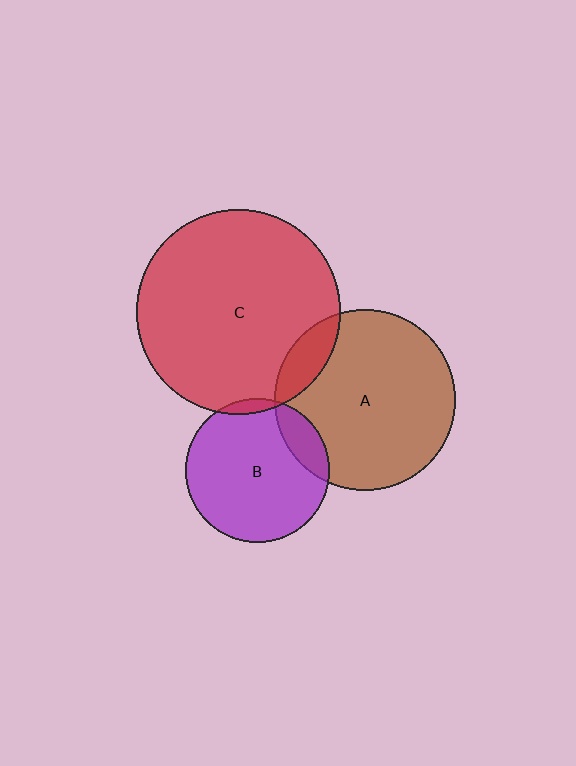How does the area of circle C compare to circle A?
Approximately 1.3 times.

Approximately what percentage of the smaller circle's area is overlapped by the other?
Approximately 15%.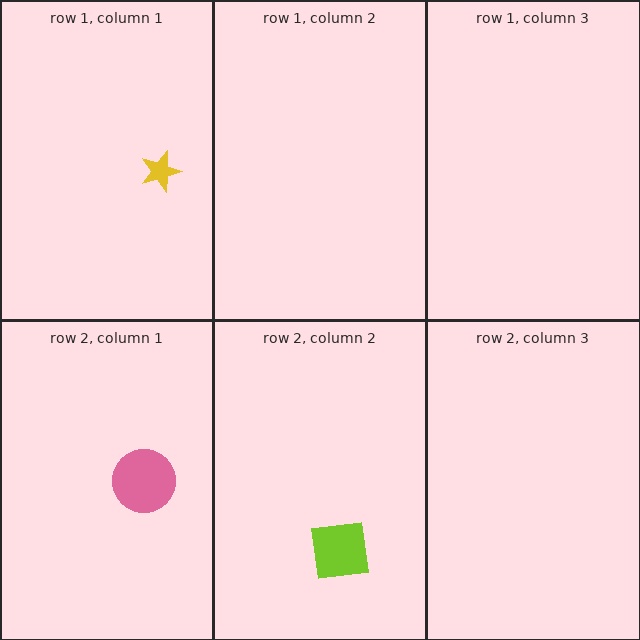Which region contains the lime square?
The row 2, column 2 region.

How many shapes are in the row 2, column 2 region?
1.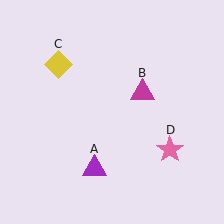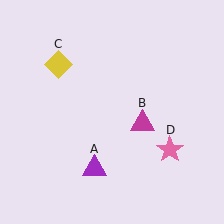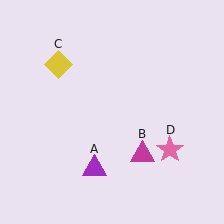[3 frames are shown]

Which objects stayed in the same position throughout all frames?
Purple triangle (object A) and yellow diamond (object C) and pink star (object D) remained stationary.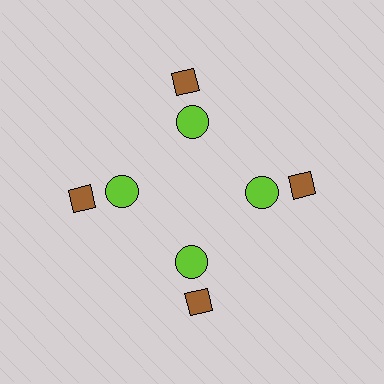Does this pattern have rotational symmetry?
Yes, this pattern has 4-fold rotational symmetry. It looks the same after rotating 90 degrees around the center.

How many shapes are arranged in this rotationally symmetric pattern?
There are 8 shapes, arranged in 4 groups of 2.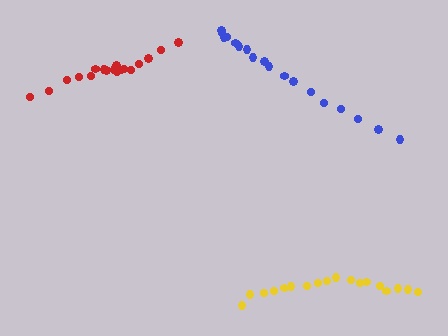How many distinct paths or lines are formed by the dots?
There are 3 distinct paths.